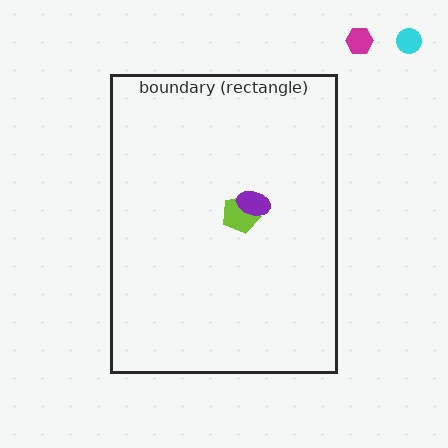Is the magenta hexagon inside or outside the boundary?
Outside.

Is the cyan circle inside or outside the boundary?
Outside.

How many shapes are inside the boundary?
2 inside, 2 outside.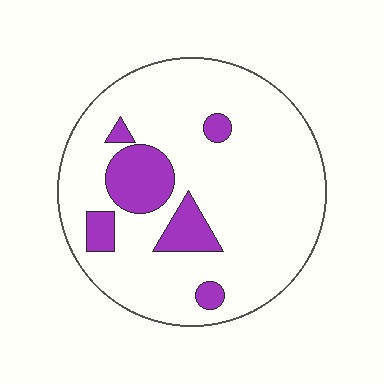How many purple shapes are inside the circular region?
6.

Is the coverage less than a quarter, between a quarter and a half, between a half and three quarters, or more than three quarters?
Less than a quarter.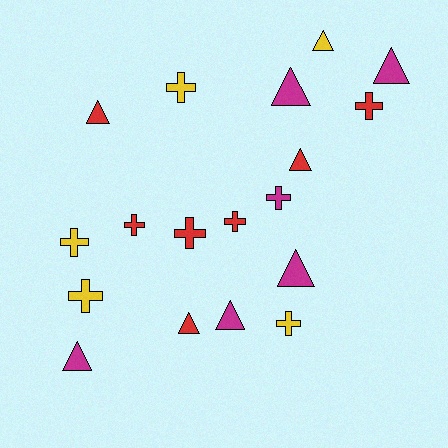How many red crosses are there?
There are 4 red crosses.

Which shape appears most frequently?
Cross, with 9 objects.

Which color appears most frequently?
Red, with 7 objects.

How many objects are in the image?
There are 18 objects.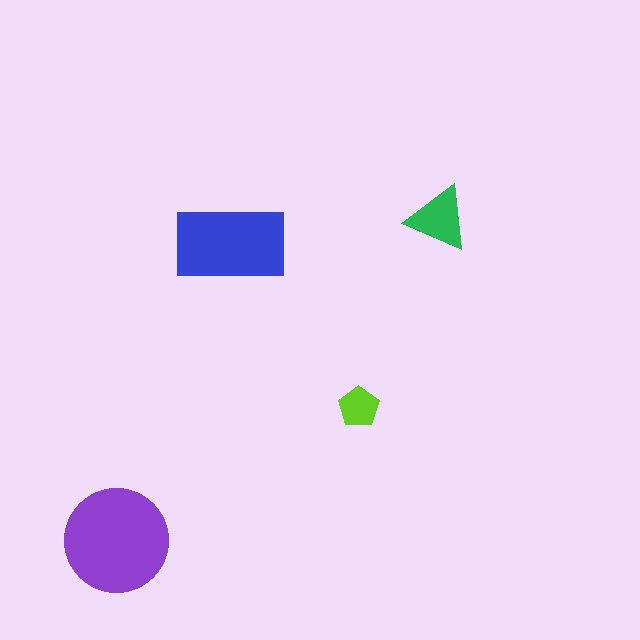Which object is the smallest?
The lime pentagon.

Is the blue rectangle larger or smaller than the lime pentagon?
Larger.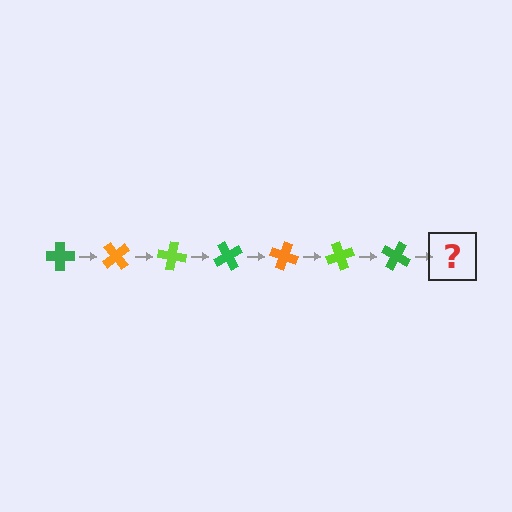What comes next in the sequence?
The next element should be an orange cross, rotated 350 degrees from the start.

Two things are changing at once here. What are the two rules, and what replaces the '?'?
The two rules are that it rotates 50 degrees each step and the color cycles through green, orange, and lime. The '?' should be an orange cross, rotated 350 degrees from the start.